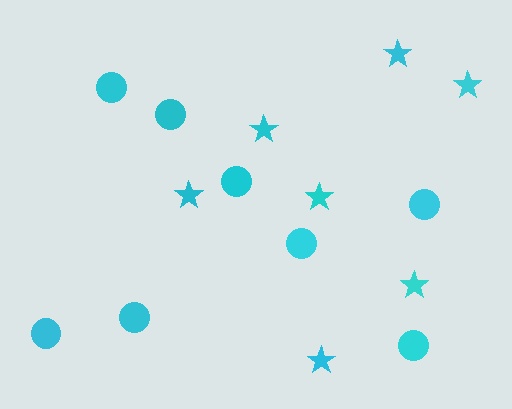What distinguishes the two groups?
There are 2 groups: one group of stars (7) and one group of circles (8).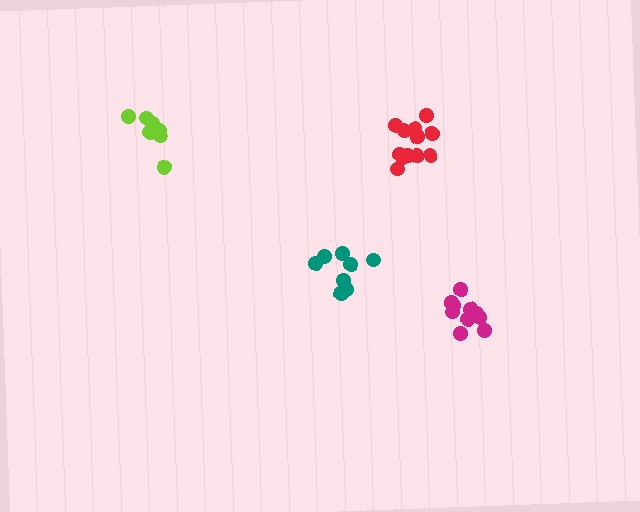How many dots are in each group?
Group 1: 7 dots, Group 2: 10 dots, Group 3: 8 dots, Group 4: 12 dots (37 total).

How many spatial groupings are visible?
There are 4 spatial groupings.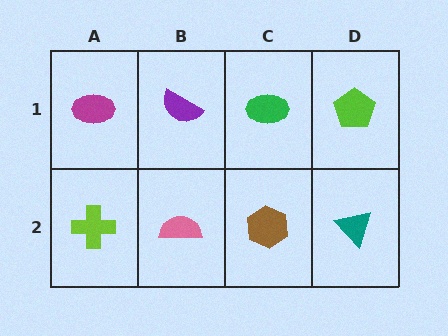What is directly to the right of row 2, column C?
A teal triangle.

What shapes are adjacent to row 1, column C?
A brown hexagon (row 2, column C), a purple semicircle (row 1, column B), a lime pentagon (row 1, column D).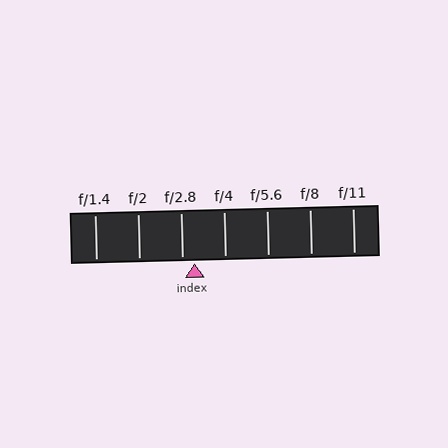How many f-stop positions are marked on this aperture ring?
There are 7 f-stop positions marked.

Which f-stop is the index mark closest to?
The index mark is closest to f/2.8.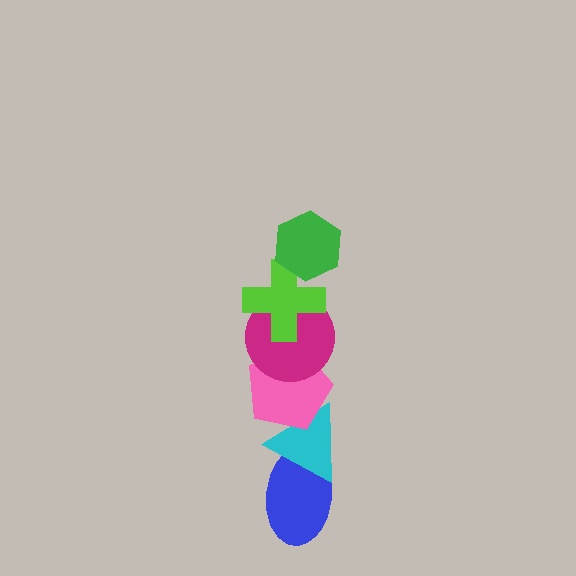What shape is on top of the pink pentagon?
The magenta circle is on top of the pink pentagon.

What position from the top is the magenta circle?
The magenta circle is 3rd from the top.